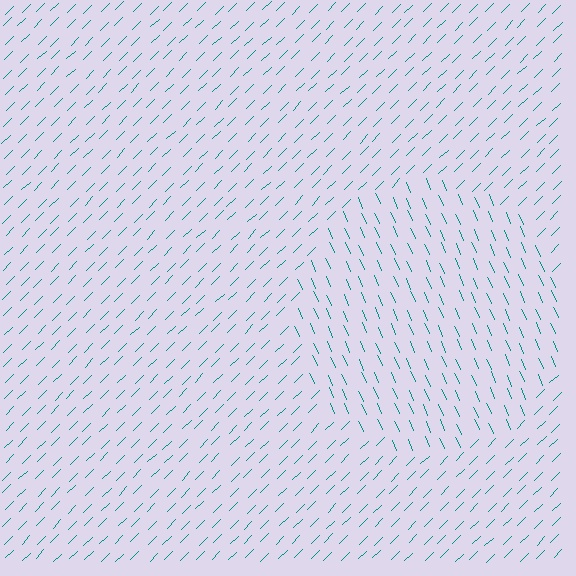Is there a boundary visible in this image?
Yes, there is a texture boundary formed by a change in line orientation.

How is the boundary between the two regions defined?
The boundary is defined purely by a change in line orientation (approximately 69 degrees difference). All lines are the same color and thickness.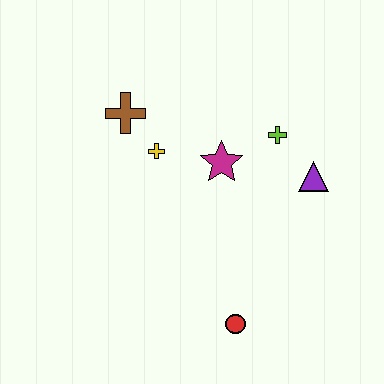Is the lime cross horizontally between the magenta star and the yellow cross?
No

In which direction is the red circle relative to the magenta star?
The red circle is below the magenta star.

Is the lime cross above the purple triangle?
Yes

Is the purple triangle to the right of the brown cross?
Yes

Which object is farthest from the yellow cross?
The red circle is farthest from the yellow cross.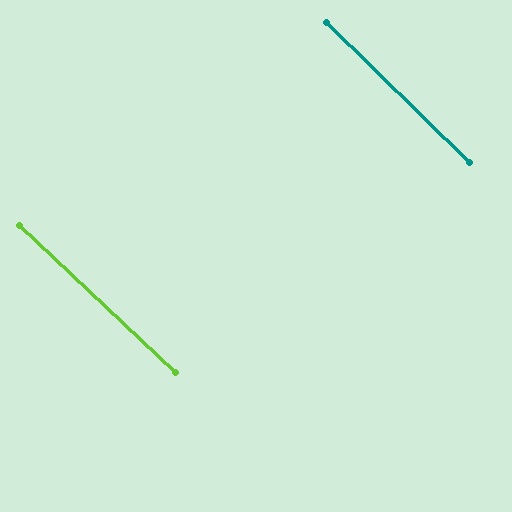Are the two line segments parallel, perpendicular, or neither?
Parallel — their directions differ by only 1.1°.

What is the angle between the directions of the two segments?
Approximately 1 degree.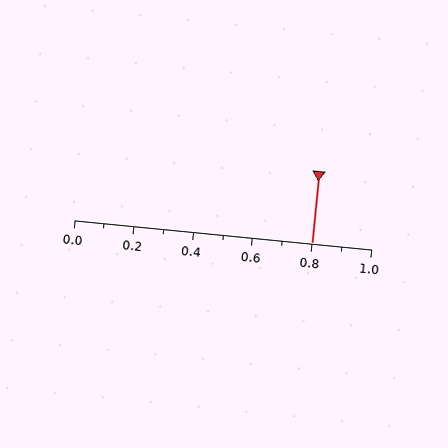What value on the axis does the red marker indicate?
The marker indicates approximately 0.8.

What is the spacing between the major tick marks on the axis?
The major ticks are spaced 0.2 apart.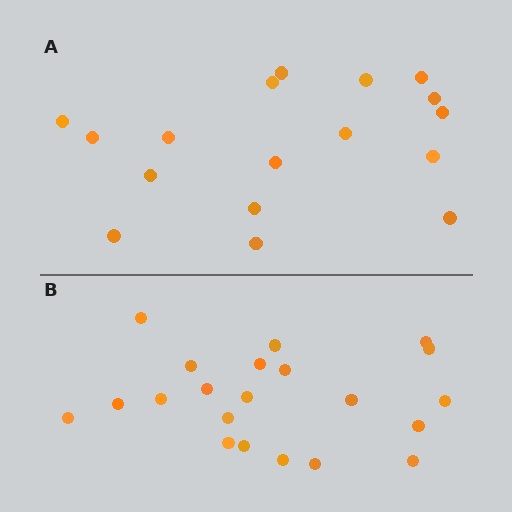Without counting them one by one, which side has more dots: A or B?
Region B (the bottom region) has more dots.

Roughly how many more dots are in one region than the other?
Region B has about 4 more dots than region A.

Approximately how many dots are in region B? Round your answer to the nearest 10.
About 20 dots. (The exact count is 21, which rounds to 20.)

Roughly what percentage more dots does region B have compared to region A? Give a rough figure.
About 25% more.